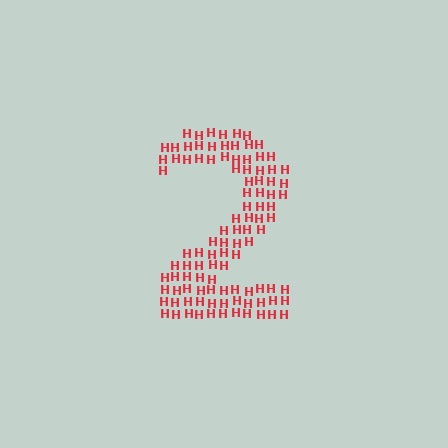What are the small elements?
The small elements are letter H's.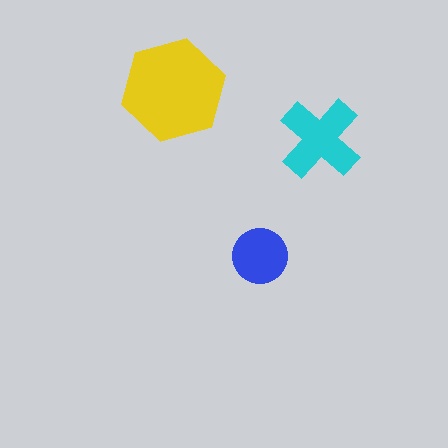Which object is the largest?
The yellow hexagon.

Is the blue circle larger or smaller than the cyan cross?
Smaller.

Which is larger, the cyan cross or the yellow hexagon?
The yellow hexagon.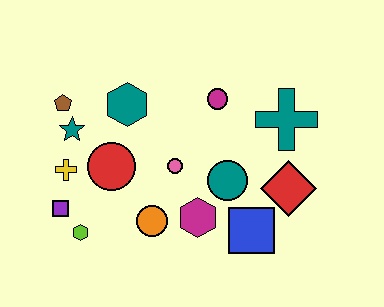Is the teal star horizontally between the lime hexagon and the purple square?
Yes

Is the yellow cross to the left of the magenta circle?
Yes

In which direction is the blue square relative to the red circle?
The blue square is to the right of the red circle.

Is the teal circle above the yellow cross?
No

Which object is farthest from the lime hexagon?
The teal cross is farthest from the lime hexagon.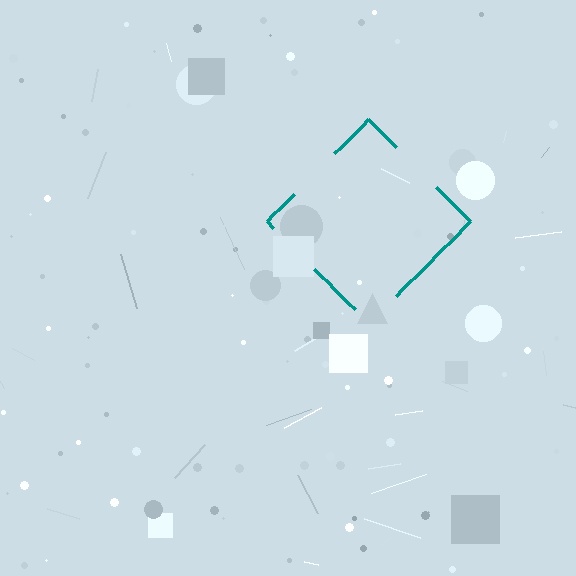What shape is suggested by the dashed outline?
The dashed outline suggests a diamond.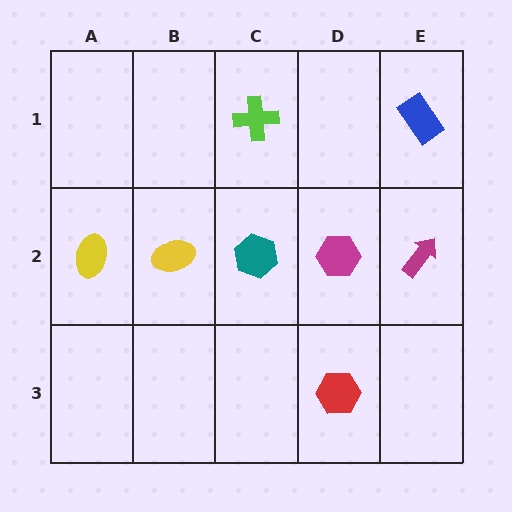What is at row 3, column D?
A red hexagon.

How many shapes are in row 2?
5 shapes.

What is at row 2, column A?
A yellow ellipse.